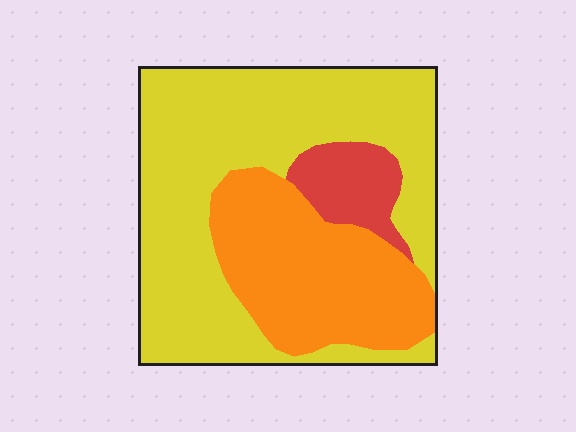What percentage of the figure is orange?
Orange covers about 30% of the figure.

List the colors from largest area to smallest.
From largest to smallest: yellow, orange, red.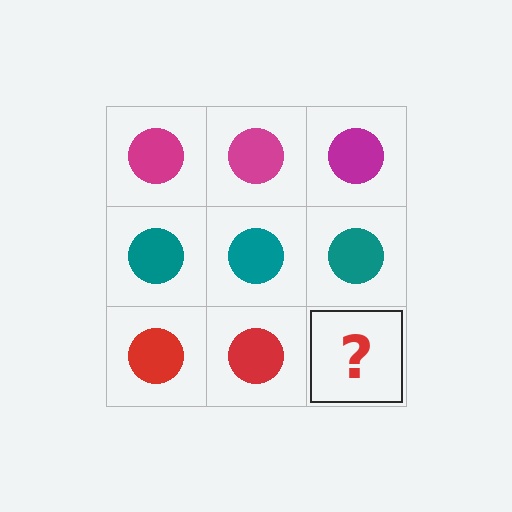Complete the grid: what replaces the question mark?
The question mark should be replaced with a red circle.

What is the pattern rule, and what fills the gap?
The rule is that each row has a consistent color. The gap should be filled with a red circle.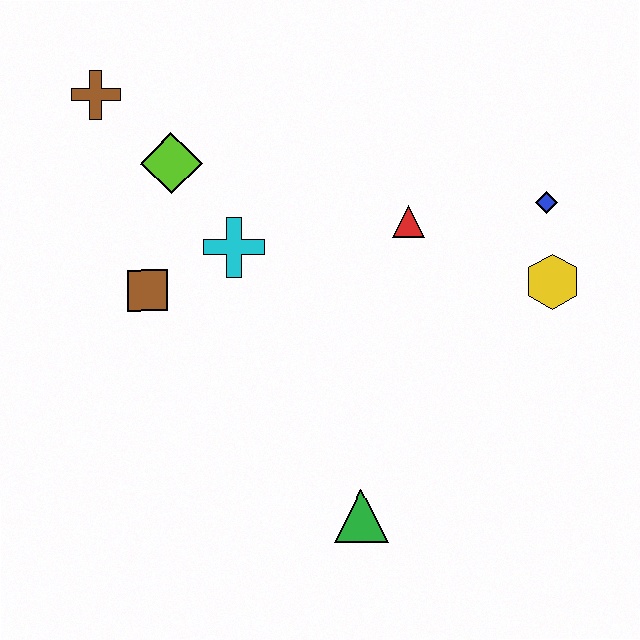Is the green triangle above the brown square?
No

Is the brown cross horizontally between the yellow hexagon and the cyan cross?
No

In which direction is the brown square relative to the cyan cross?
The brown square is to the left of the cyan cross.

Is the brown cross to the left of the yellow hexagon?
Yes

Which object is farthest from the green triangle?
The brown cross is farthest from the green triangle.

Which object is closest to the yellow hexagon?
The blue diamond is closest to the yellow hexagon.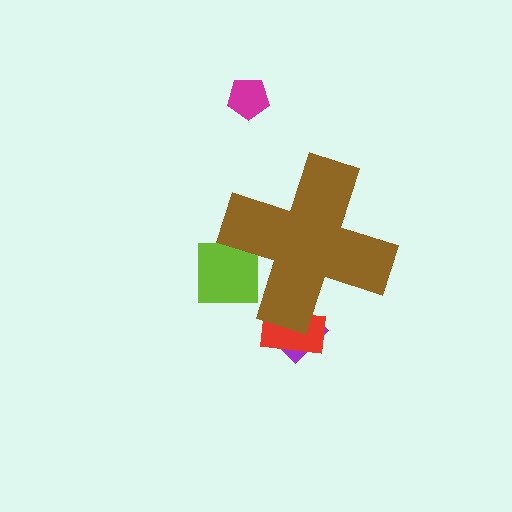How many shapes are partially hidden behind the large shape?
3 shapes are partially hidden.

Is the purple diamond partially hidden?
Yes, the purple diamond is partially hidden behind the brown cross.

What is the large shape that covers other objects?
A brown cross.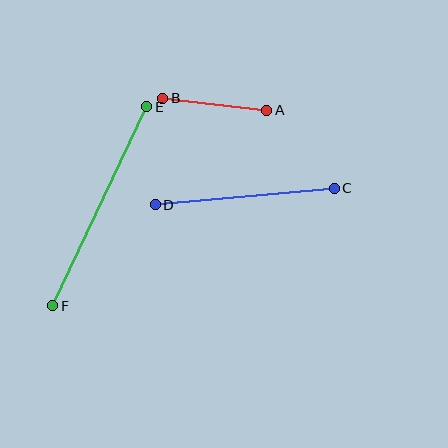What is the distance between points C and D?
The distance is approximately 180 pixels.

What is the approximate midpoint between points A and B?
The midpoint is at approximately (215, 104) pixels.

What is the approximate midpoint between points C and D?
The midpoint is at approximately (245, 196) pixels.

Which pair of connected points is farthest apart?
Points E and F are farthest apart.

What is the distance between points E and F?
The distance is approximately 220 pixels.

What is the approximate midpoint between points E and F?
The midpoint is at approximately (100, 206) pixels.